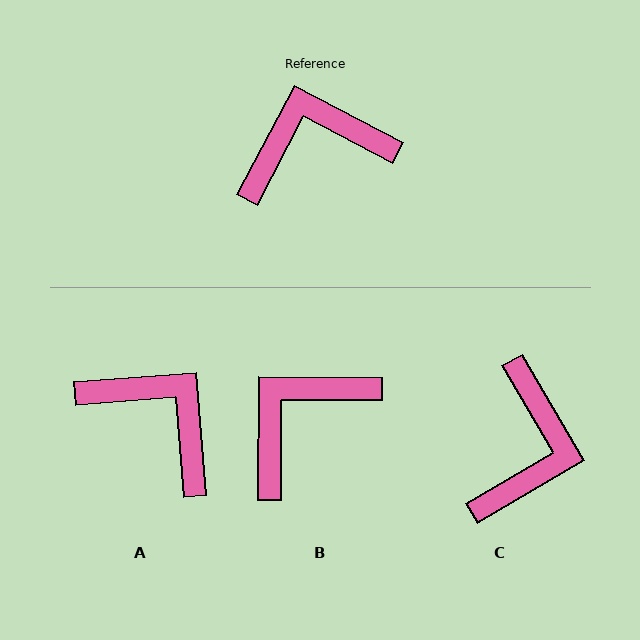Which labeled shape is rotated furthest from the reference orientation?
C, about 122 degrees away.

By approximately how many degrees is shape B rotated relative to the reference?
Approximately 27 degrees counter-clockwise.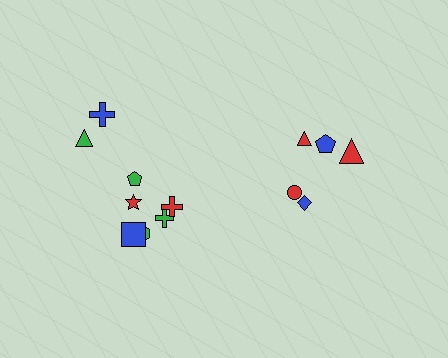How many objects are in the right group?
There are 5 objects.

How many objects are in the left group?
There are 8 objects.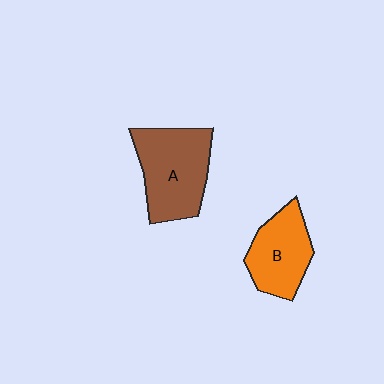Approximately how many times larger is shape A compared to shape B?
Approximately 1.3 times.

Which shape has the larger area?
Shape A (brown).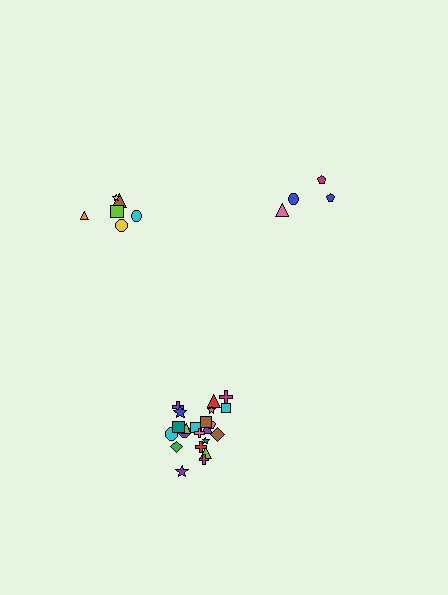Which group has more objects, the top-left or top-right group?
The top-left group.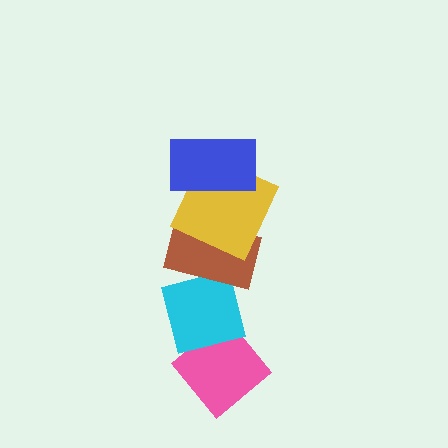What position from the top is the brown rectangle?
The brown rectangle is 3rd from the top.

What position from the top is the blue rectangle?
The blue rectangle is 1st from the top.